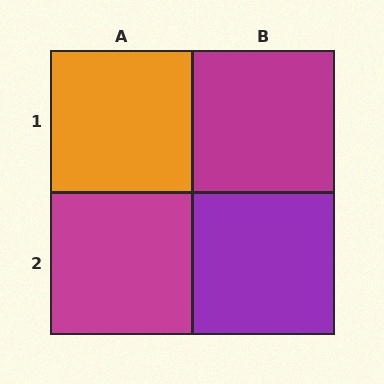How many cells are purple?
1 cell is purple.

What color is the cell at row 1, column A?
Orange.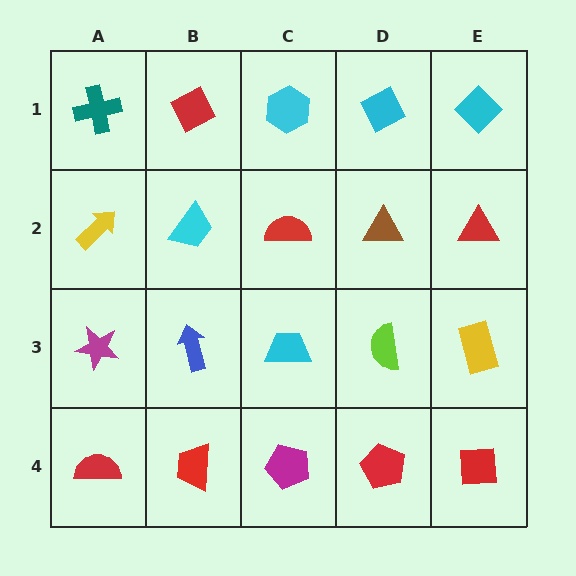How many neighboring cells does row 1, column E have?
2.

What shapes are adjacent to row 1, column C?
A red semicircle (row 2, column C), a red diamond (row 1, column B), a cyan diamond (row 1, column D).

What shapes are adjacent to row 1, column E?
A red triangle (row 2, column E), a cyan diamond (row 1, column D).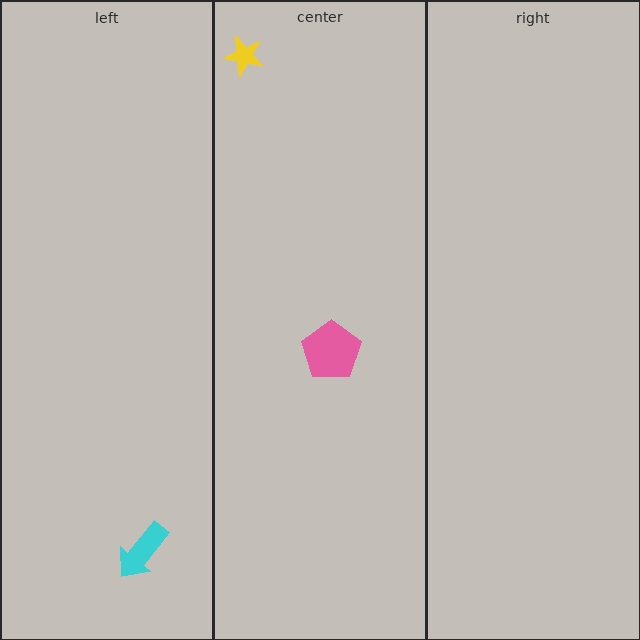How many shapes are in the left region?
1.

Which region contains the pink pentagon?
The center region.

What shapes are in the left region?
The cyan arrow.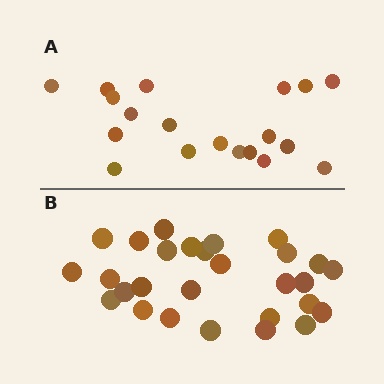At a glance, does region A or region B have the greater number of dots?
Region B (the bottom region) has more dots.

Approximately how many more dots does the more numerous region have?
Region B has roughly 8 or so more dots than region A.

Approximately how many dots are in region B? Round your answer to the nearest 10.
About 30 dots. (The exact count is 28, which rounds to 30.)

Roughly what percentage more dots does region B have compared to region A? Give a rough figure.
About 45% more.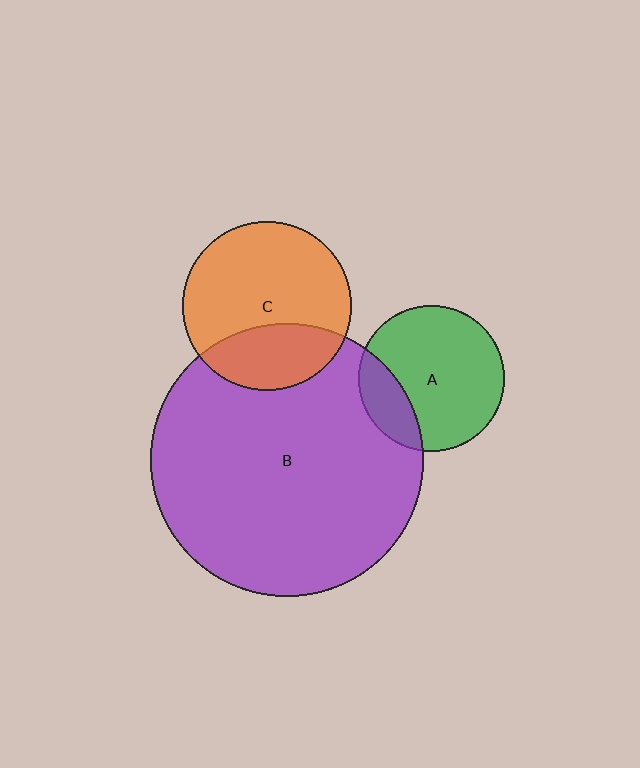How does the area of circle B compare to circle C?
Approximately 2.6 times.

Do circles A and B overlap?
Yes.